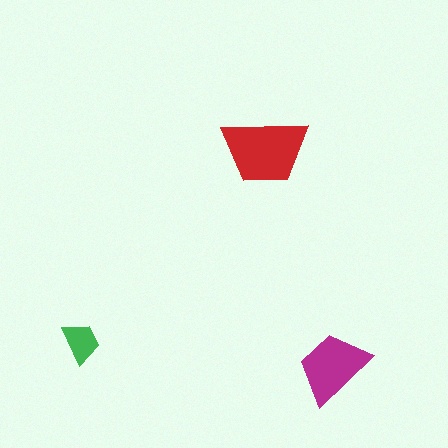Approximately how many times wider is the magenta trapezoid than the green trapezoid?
About 2 times wider.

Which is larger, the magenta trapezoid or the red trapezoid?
The red one.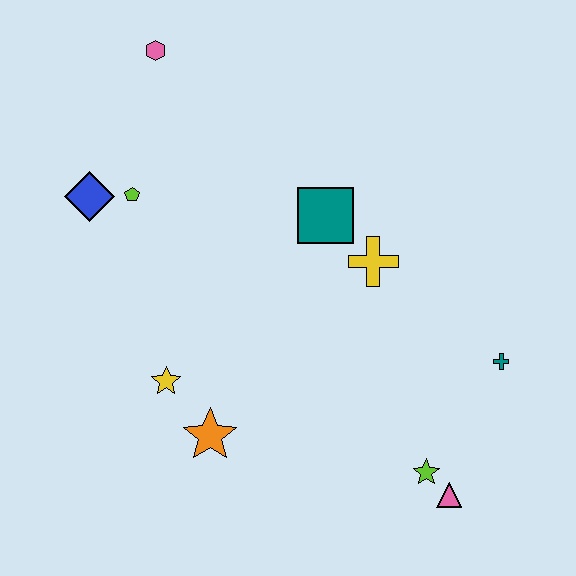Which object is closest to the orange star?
The yellow star is closest to the orange star.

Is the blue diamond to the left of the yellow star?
Yes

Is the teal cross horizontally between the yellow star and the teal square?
No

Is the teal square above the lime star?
Yes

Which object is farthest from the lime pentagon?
The pink triangle is farthest from the lime pentagon.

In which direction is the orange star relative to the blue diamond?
The orange star is below the blue diamond.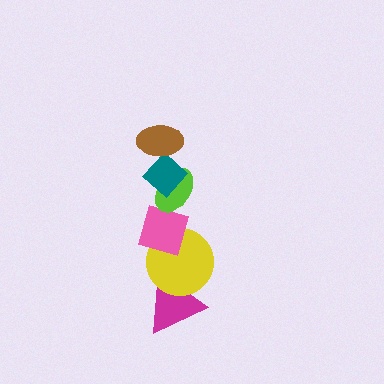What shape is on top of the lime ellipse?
The teal diamond is on top of the lime ellipse.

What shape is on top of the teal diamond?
The brown ellipse is on top of the teal diamond.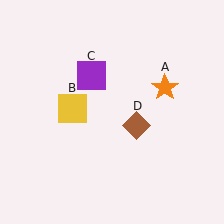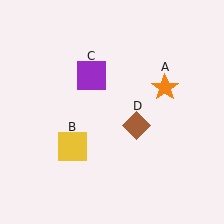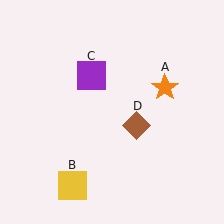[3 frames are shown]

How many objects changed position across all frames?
1 object changed position: yellow square (object B).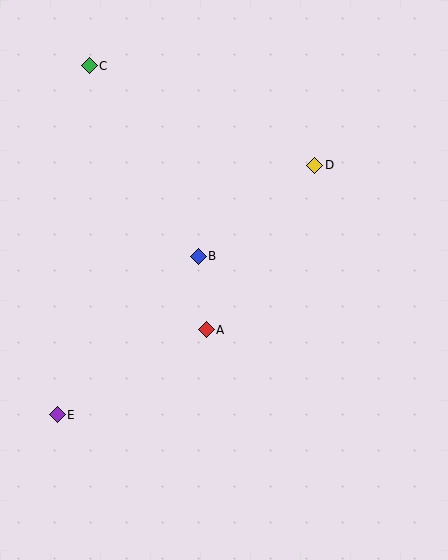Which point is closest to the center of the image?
Point B at (198, 256) is closest to the center.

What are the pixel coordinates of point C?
Point C is at (89, 66).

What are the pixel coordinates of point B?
Point B is at (198, 256).